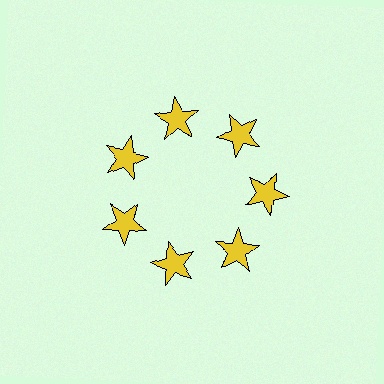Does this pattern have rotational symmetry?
Yes, this pattern has 7-fold rotational symmetry. It looks the same after rotating 51 degrees around the center.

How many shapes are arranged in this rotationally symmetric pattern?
There are 7 shapes, arranged in 7 groups of 1.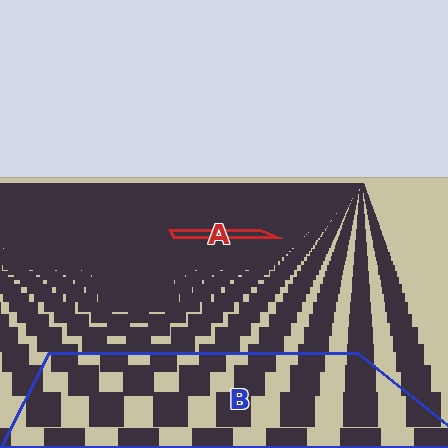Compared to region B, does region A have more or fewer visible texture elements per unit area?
Region A has more texture elements per unit area — they are packed more densely because it is farther away.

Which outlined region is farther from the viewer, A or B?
Region A is farther from the viewer — the texture elements inside it appear smaller and more densely packed.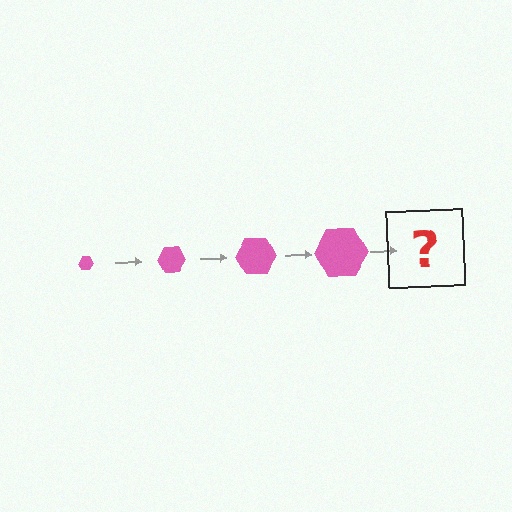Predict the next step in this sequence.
The next step is a pink hexagon, larger than the previous one.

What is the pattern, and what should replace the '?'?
The pattern is that the hexagon gets progressively larger each step. The '?' should be a pink hexagon, larger than the previous one.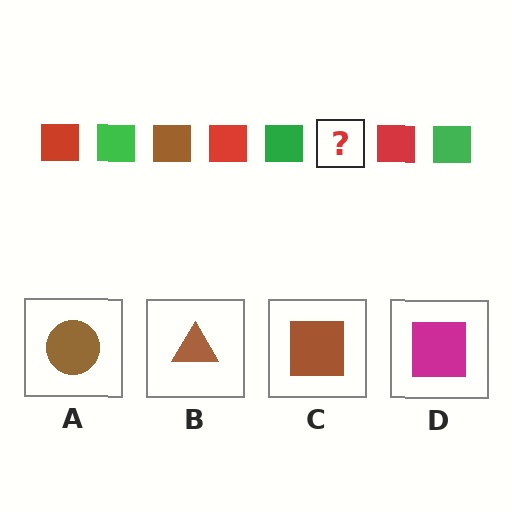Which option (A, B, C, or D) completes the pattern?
C.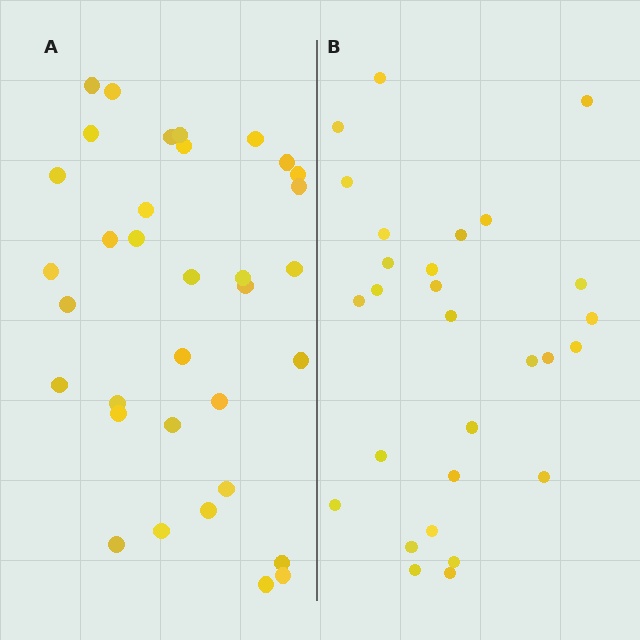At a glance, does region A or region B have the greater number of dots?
Region A (the left region) has more dots.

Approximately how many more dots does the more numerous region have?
Region A has about 6 more dots than region B.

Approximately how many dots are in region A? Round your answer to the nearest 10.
About 30 dots. (The exact count is 34, which rounds to 30.)